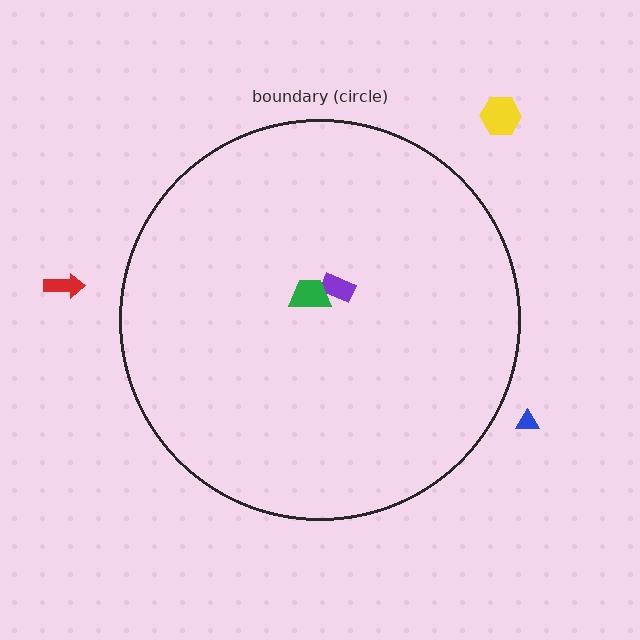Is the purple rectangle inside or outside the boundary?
Inside.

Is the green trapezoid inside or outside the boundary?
Inside.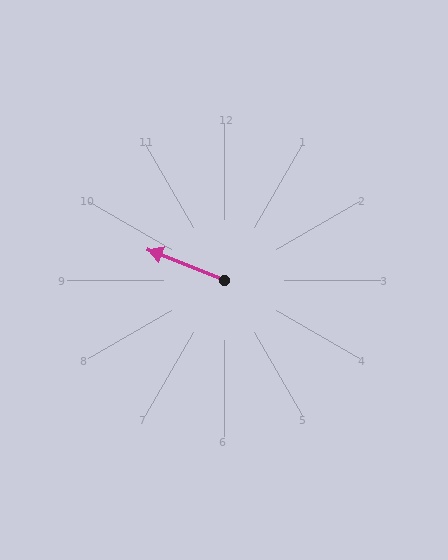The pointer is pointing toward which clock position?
Roughly 10 o'clock.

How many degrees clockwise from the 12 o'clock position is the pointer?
Approximately 292 degrees.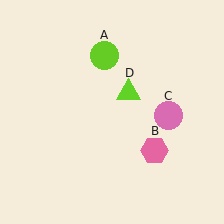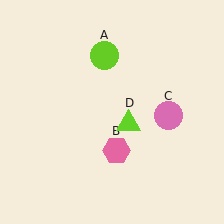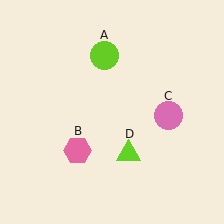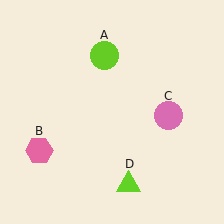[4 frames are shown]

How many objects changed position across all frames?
2 objects changed position: pink hexagon (object B), lime triangle (object D).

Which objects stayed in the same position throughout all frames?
Lime circle (object A) and pink circle (object C) remained stationary.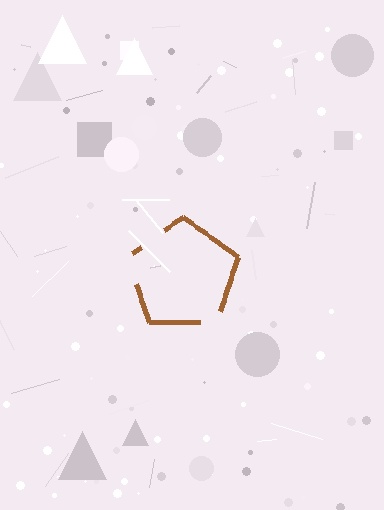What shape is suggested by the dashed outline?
The dashed outline suggests a pentagon.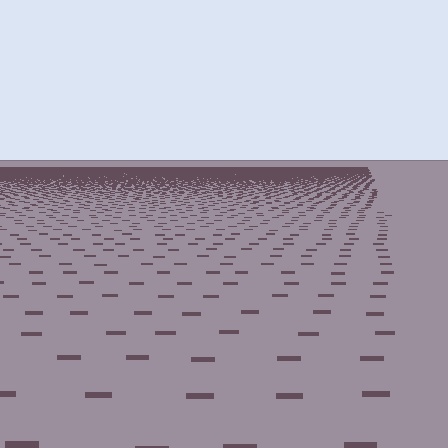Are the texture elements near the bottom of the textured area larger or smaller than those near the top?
Larger. Near the bottom, elements are closer to the viewer and appear at a bigger on-screen size.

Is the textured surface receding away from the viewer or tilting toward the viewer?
The surface is receding away from the viewer. Texture elements get smaller and denser toward the top.